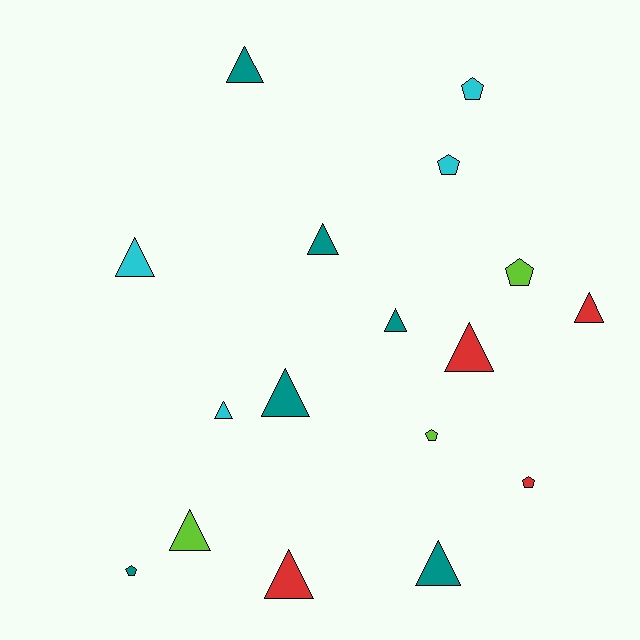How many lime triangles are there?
There is 1 lime triangle.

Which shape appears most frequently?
Triangle, with 11 objects.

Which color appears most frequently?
Teal, with 6 objects.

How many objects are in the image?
There are 17 objects.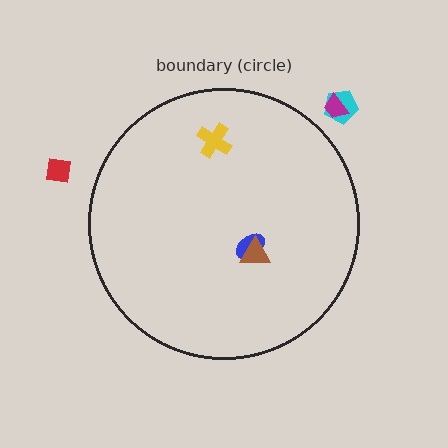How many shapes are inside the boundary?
3 inside, 3 outside.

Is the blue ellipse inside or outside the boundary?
Inside.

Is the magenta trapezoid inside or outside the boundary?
Outside.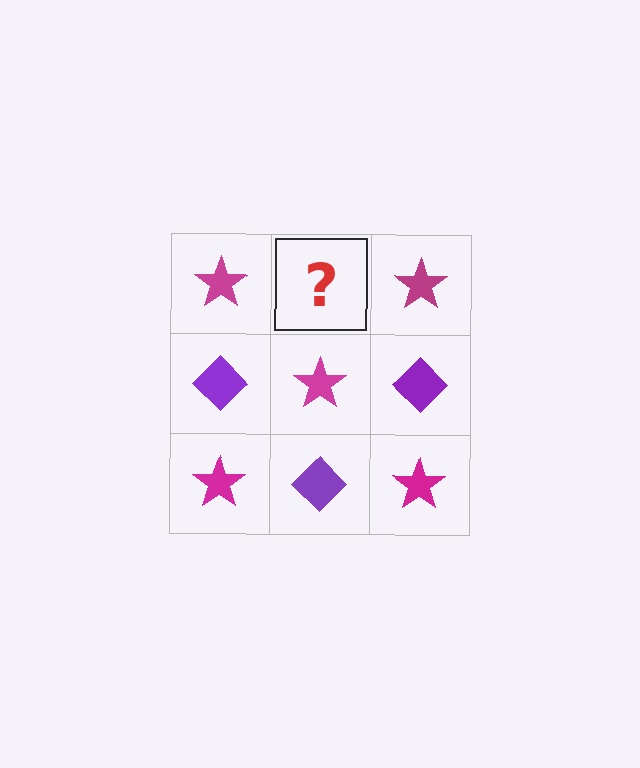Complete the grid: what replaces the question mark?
The question mark should be replaced with a purple diamond.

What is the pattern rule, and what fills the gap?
The rule is that it alternates magenta star and purple diamond in a checkerboard pattern. The gap should be filled with a purple diamond.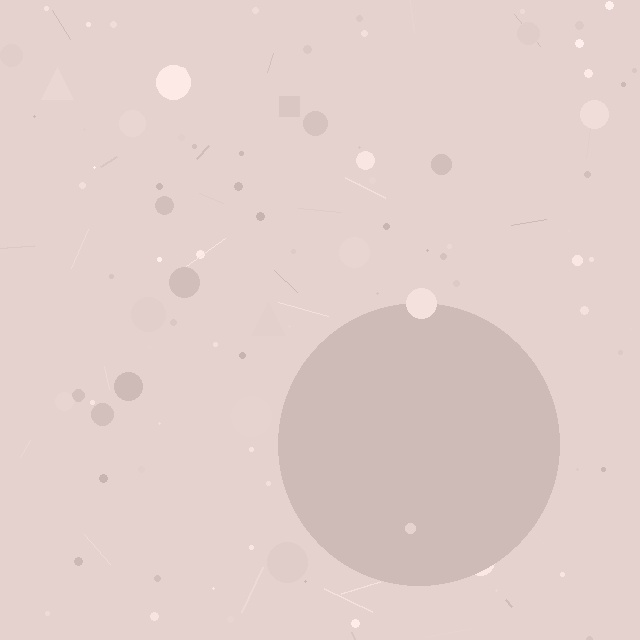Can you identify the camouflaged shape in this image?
The camouflaged shape is a circle.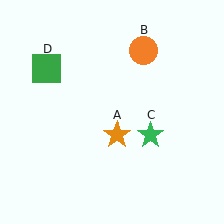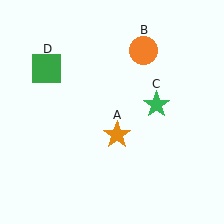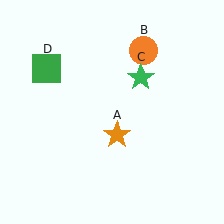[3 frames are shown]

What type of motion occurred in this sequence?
The green star (object C) rotated counterclockwise around the center of the scene.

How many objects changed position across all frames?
1 object changed position: green star (object C).